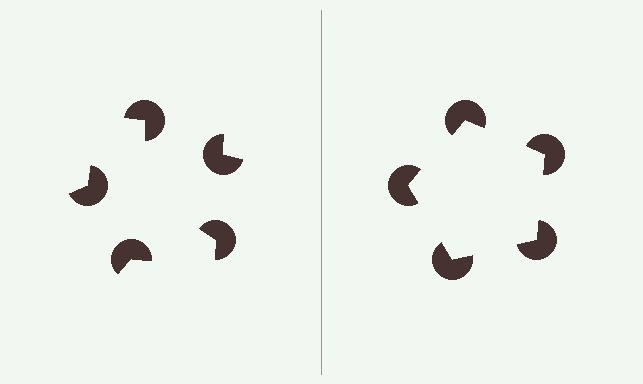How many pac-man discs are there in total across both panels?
10 — 5 on each side.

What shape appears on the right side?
An illusory pentagon.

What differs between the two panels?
The pac-man discs are positioned identically on both sides; only the wedge orientations differ. On the right they align to a pentagon; on the left they are misaligned.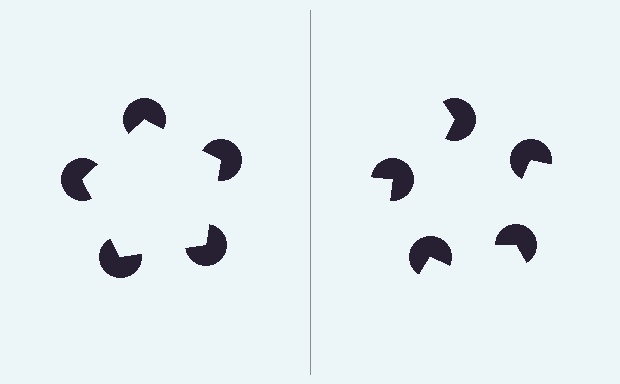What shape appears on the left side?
An illusory pentagon.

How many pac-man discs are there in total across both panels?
10 — 5 on each side.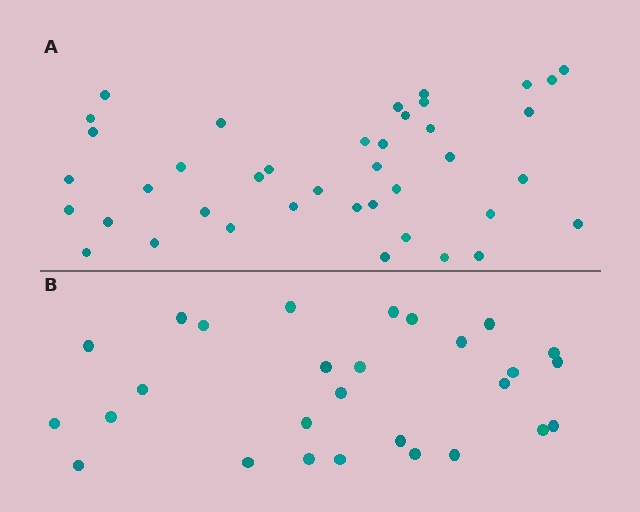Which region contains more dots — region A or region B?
Region A (the top region) has more dots.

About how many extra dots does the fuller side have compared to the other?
Region A has roughly 12 or so more dots than region B.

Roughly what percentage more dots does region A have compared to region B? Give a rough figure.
About 45% more.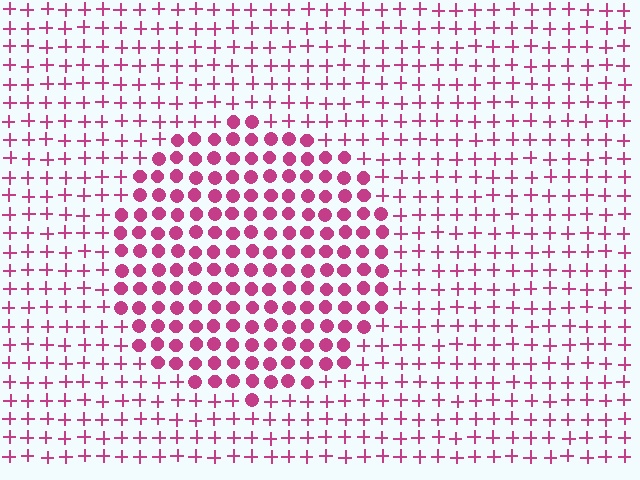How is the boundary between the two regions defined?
The boundary is defined by a change in element shape: circles inside vs. plus signs outside. All elements share the same color and spacing.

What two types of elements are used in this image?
The image uses circles inside the circle region and plus signs outside it.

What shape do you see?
I see a circle.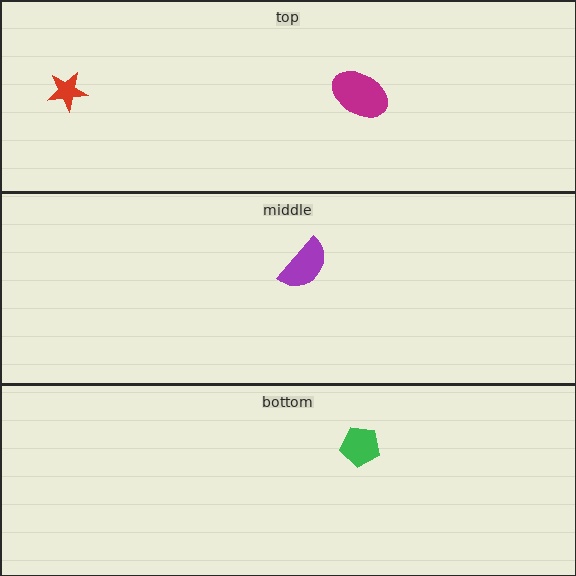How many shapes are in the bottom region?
1.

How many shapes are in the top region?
2.